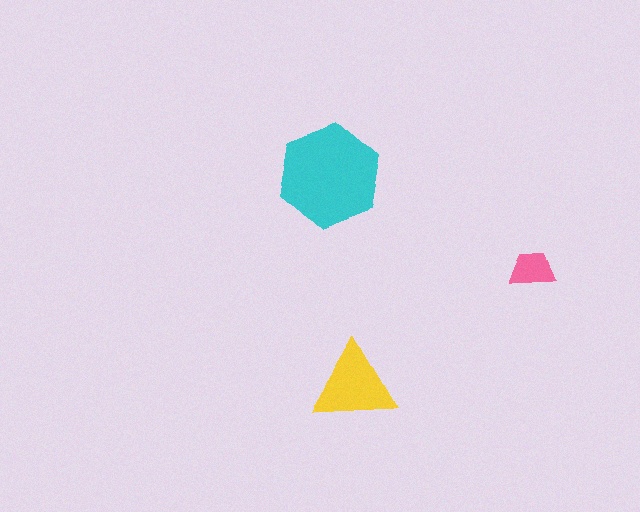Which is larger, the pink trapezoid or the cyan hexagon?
The cyan hexagon.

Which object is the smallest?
The pink trapezoid.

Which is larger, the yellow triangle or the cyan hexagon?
The cyan hexagon.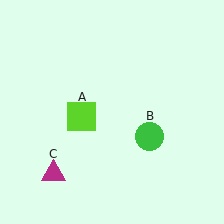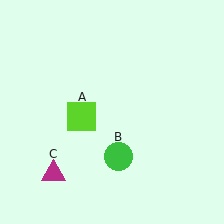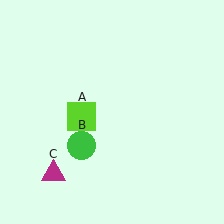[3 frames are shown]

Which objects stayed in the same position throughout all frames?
Lime square (object A) and magenta triangle (object C) remained stationary.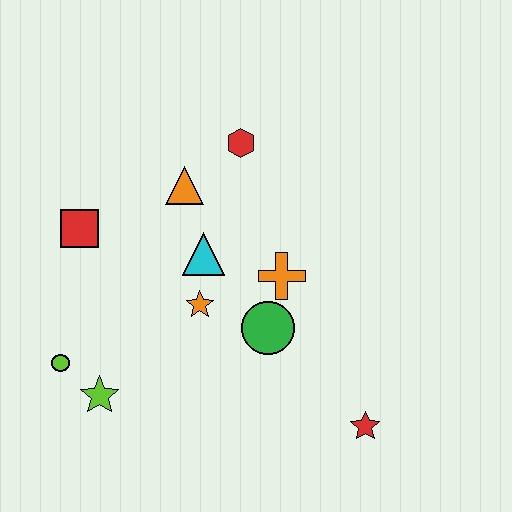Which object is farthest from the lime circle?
The red star is farthest from the lime circle.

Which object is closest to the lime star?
The lime circle is closest to the lime star.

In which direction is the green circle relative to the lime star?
The green circle is to the right of the lime star.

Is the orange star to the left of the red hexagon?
Yes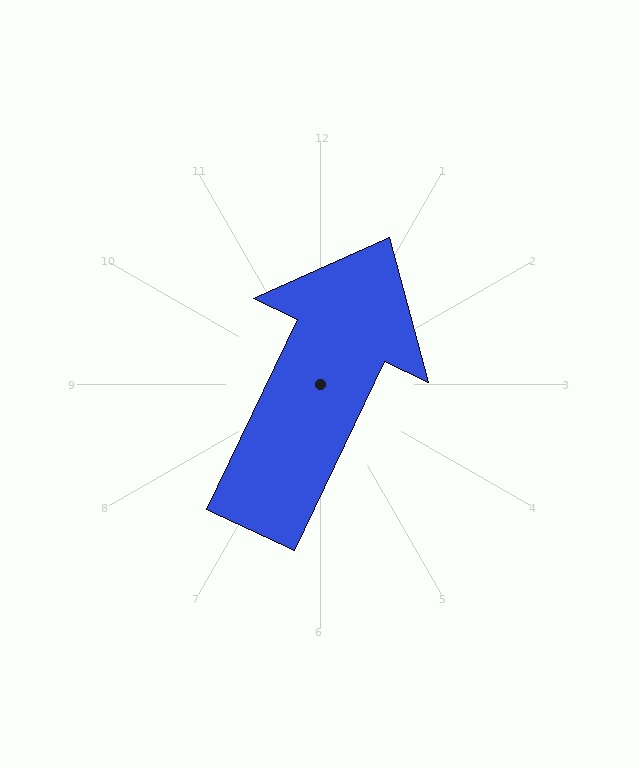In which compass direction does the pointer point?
Northeast.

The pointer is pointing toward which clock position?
Roughly 1 o'clock.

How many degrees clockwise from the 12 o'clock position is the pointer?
Approximately 26 degrees.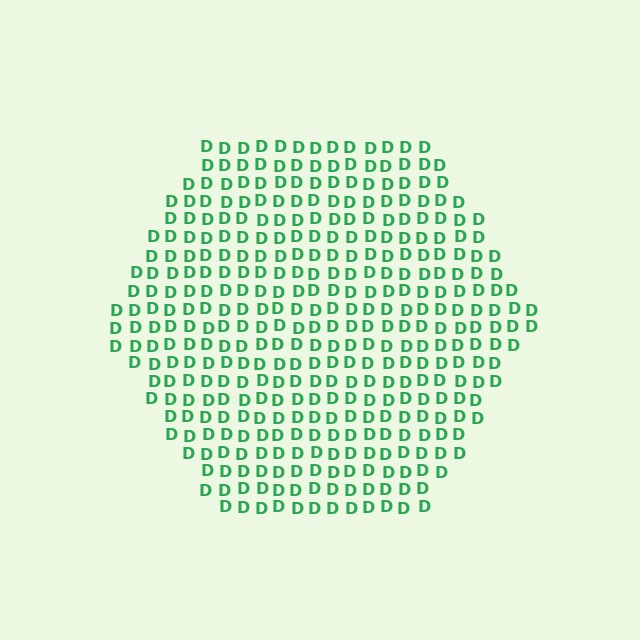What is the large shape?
The large shape is a hexagon.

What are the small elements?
The small elements are letter D's.